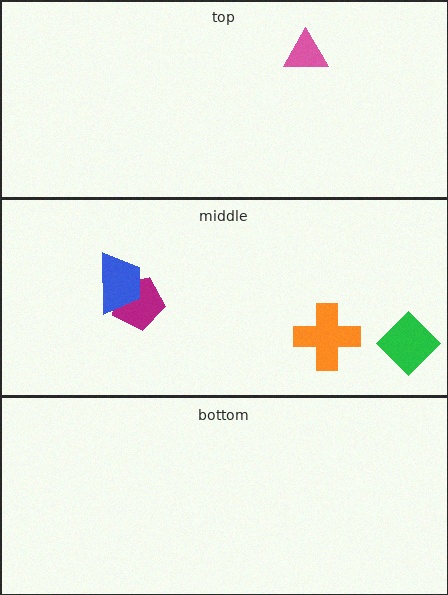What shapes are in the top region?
The pink triangle.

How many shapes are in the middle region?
4.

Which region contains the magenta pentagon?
The middle region.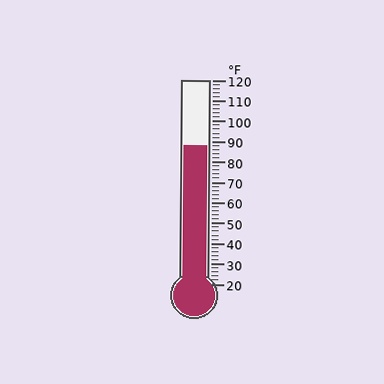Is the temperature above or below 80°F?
The temperature is above 80°F.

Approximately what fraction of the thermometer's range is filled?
The thermometer is filled to approximately 70% of its range.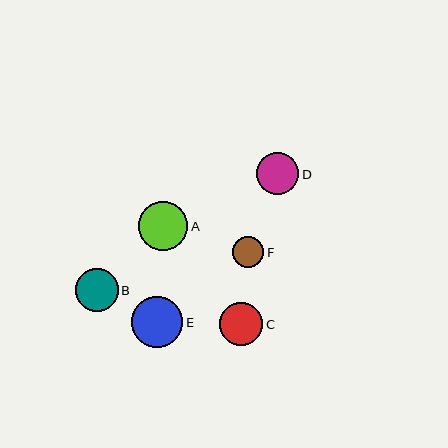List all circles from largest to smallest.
From largest to smallest: E, A, C, B, D, F.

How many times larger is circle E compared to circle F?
Circle E is approximately 1.7 times the size of circle F.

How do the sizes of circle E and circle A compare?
Circle E and circle A are approximately the same size.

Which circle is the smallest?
Circle F is the smallest with a size of approximately 31 pixels.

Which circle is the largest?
Circle E is the largest with a size of approximately 51 pixels.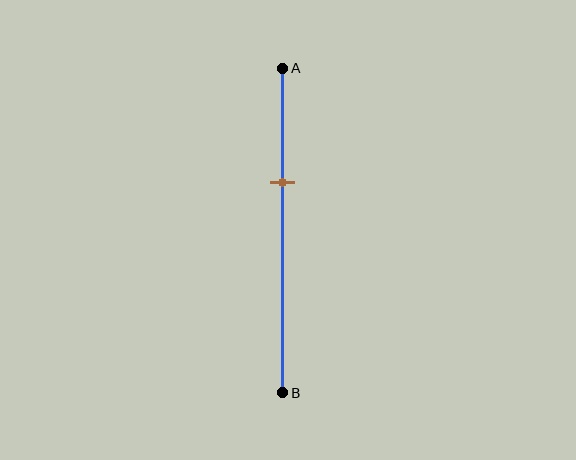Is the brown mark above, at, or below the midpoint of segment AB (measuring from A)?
The brown mark is above the midpoint of segment AB.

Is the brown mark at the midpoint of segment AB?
No, the mark is at about 35% from A, not at the 50% midpoint.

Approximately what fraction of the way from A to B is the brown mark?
The brown mark is approximately 35% of the way from A to B.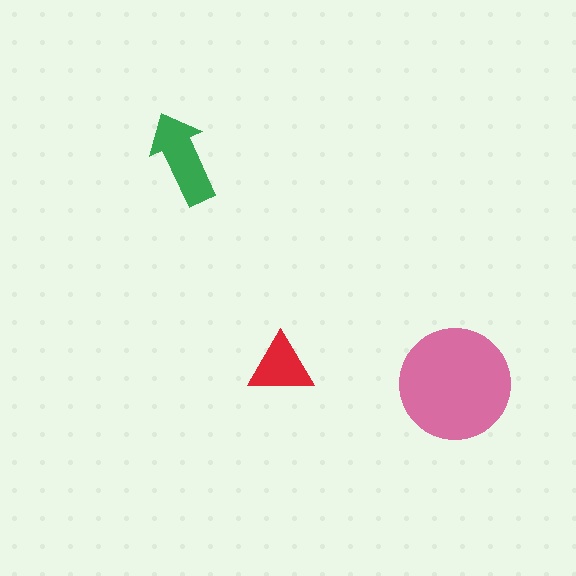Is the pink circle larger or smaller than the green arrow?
Larger.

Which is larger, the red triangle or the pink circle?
The pink circle.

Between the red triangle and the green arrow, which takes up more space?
The green arrow.